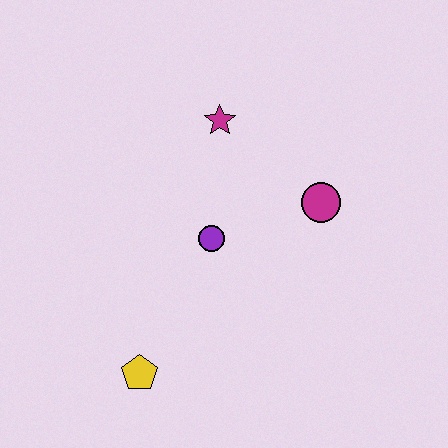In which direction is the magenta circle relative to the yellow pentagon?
The magenta circle is to the right of the yellow pentagon.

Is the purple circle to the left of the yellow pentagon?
No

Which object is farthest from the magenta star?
The yellow pentagon is farthest from the magenta star.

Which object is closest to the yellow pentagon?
The purple circle is closest to the yellow pentagon.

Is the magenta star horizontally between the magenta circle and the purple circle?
Yes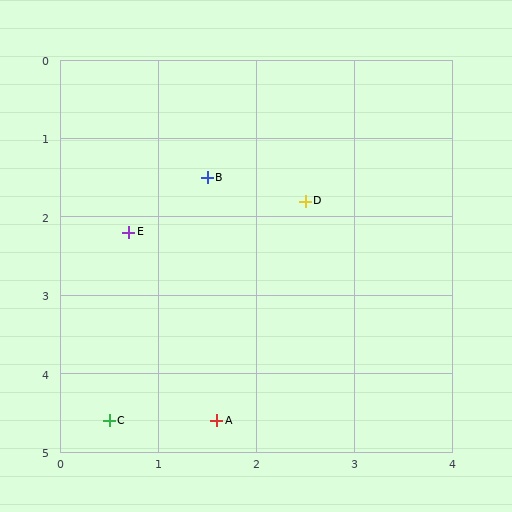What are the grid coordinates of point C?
Point C is at approximately (0.5, 4.6).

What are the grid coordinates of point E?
Point E is at approximately (0.7, 2.2).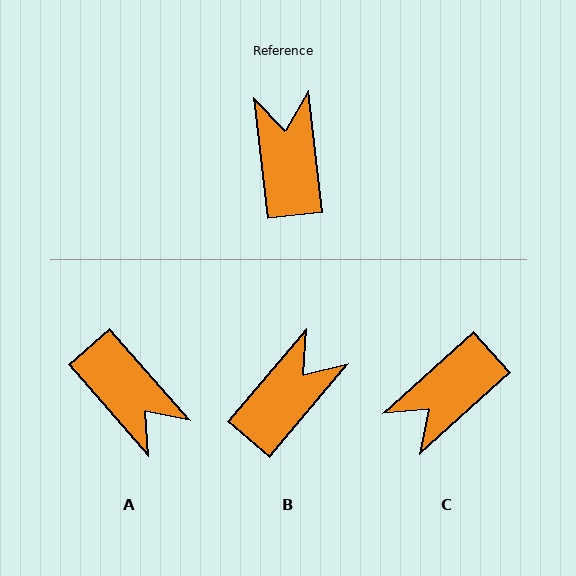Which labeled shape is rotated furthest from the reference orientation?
A, about 145 degrees away.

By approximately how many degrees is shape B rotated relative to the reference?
Approximately 47 degrees clockwise.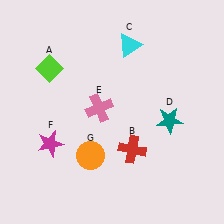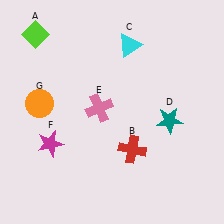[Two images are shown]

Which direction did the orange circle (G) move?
The orange circle (G) moved left.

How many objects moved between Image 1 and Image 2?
2 objects moved between the two images.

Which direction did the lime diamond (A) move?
The lime diamond (A) moved up.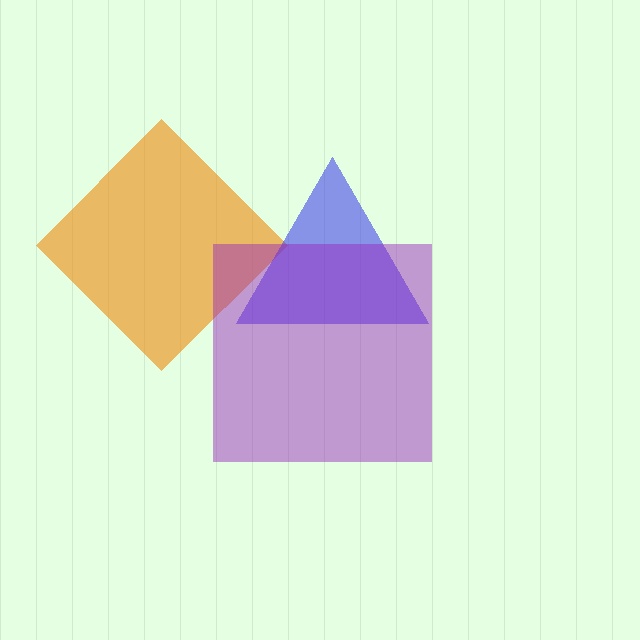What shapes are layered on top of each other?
The layered shapes are: an orange diamond, a blue triangle, a purple square.